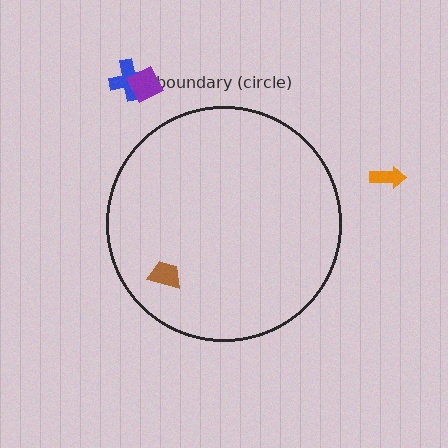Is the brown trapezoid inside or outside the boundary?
Inside.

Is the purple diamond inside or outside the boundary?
Outside.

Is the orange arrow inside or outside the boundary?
Outside.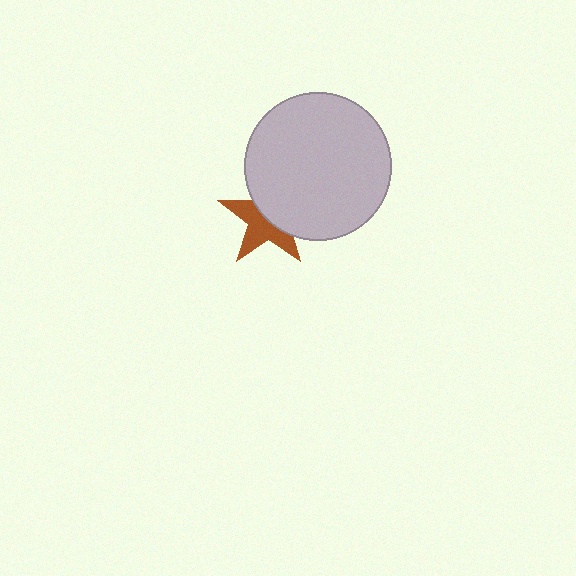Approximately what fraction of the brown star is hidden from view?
Roughly 49% of the brown star is hidden behind the light gray circle.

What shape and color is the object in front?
The object in front is a light gray circle.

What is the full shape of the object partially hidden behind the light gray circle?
The partially hidden object is a brown star.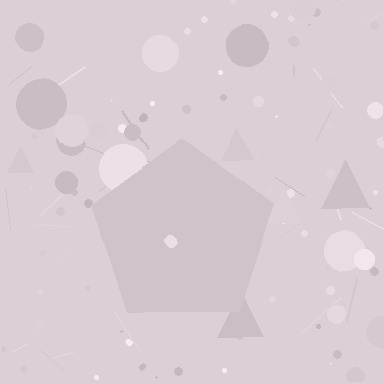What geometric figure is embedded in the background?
A pentagon is embedded in the background.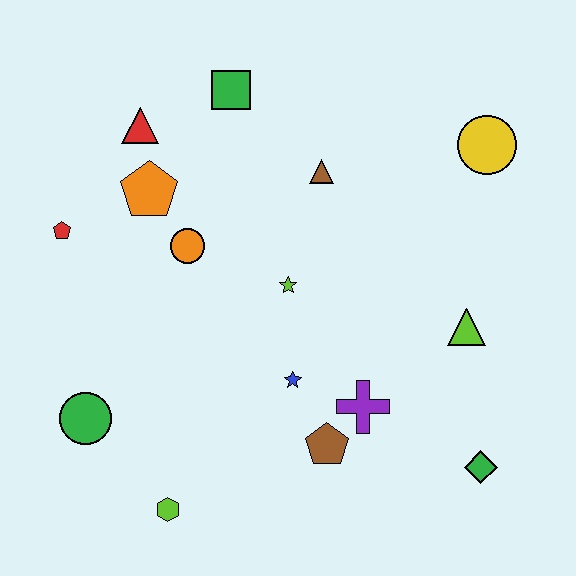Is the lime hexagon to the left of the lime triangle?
Yes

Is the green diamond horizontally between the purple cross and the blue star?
No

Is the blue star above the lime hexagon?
Yes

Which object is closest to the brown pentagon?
The purple cross is closest to the brown pentagon.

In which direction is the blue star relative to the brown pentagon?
The blue star is above the brown pentagon.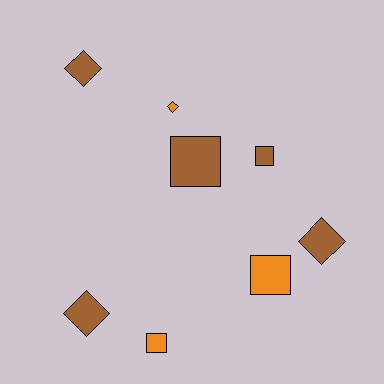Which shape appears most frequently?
Square, with 4 objects.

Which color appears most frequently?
Brown, with 5 objects.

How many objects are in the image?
There are 8 objects.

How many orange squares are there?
There are 2 orange squares.